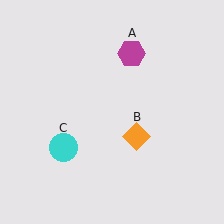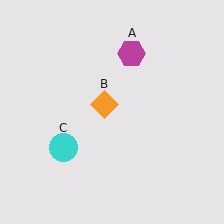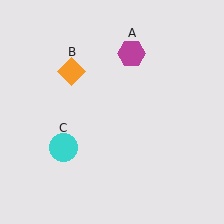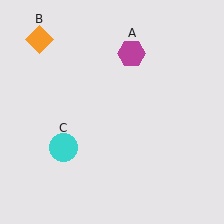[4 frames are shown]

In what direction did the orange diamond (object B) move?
The orange diamond (object B) moved up and to the left.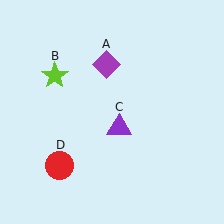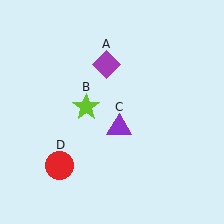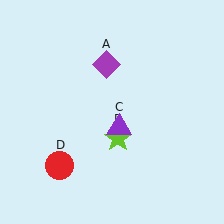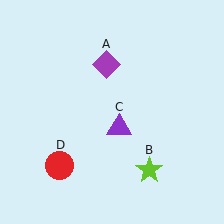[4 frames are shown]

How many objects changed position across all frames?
1 object changed position: lime star (object B).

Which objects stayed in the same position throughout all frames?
Purple diamond (object A) and purple triangle (object C) and red circle (object D) remained stationary.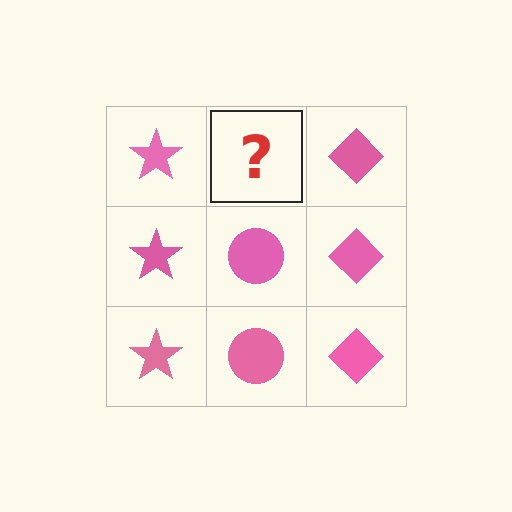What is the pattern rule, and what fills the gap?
The rule is that each column has a consistent shape. The gap should be filled with a pink circle.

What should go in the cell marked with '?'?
The missing cell should contain a pink circle.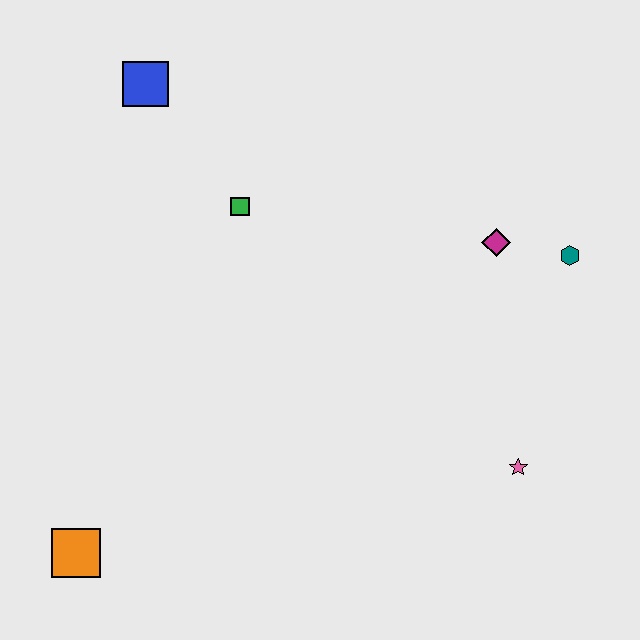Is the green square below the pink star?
No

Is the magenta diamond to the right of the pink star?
No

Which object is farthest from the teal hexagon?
The orange square is farthest from the teal hexagon.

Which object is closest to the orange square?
The green square is closest to the orange square.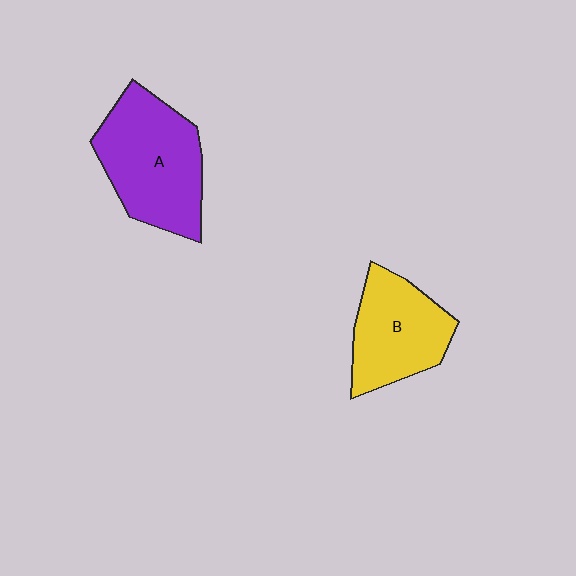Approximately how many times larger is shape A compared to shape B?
Approximately 1.3 times.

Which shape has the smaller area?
Shape B (yellow).